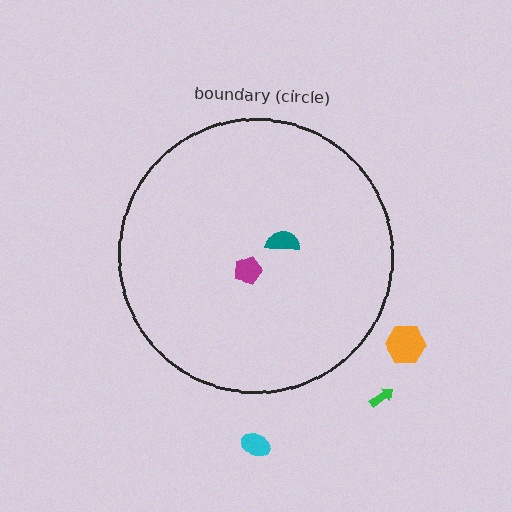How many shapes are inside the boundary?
2 inside, 3 outside.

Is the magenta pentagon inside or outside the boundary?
Inside.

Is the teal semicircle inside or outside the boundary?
Inside.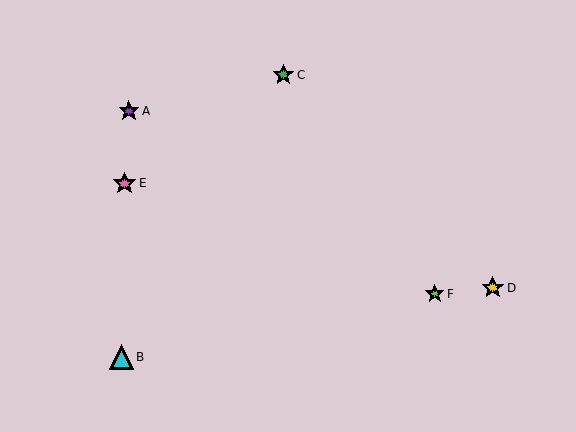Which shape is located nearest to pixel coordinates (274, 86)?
The green star (labeled C) at (283, 75) is nearest to that location.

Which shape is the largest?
The cyan triangle (labeled B) is the largest.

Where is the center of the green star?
The center of the green star is at (283, 75).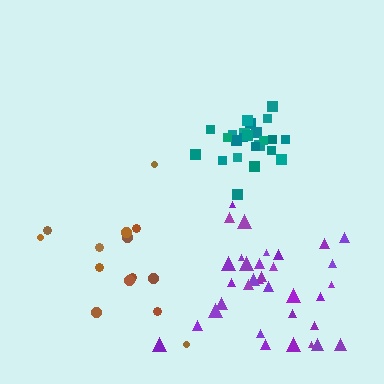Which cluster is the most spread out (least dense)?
Brown.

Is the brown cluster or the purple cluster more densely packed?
Purple.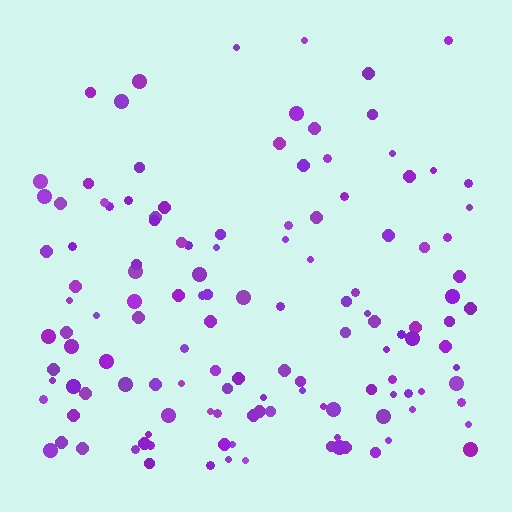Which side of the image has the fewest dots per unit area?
The top.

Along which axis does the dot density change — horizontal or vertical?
Vertical.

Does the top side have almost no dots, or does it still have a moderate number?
Still a moderate number, just noticeably fewer than the bottom.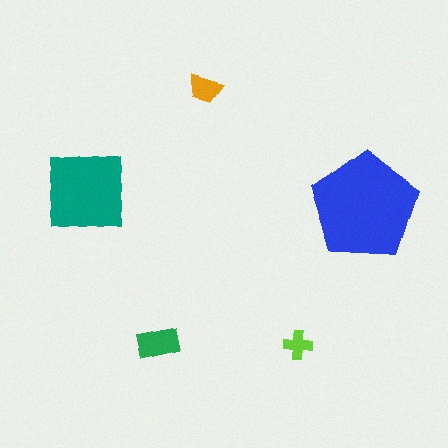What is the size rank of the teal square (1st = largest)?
2nd.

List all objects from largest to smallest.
The blue pentagon, the teal square, the green rectangle, the orange trapezoid, the lime cross.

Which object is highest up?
The orange trapezoid is topmost.